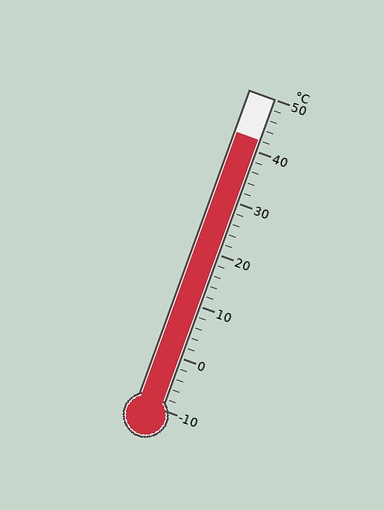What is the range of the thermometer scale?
The thermometer scale ranges from -10°C to 50°C.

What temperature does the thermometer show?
The thermometer shows approximately 42°C.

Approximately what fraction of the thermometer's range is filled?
The thermometer is filled to approximately 85% of its range.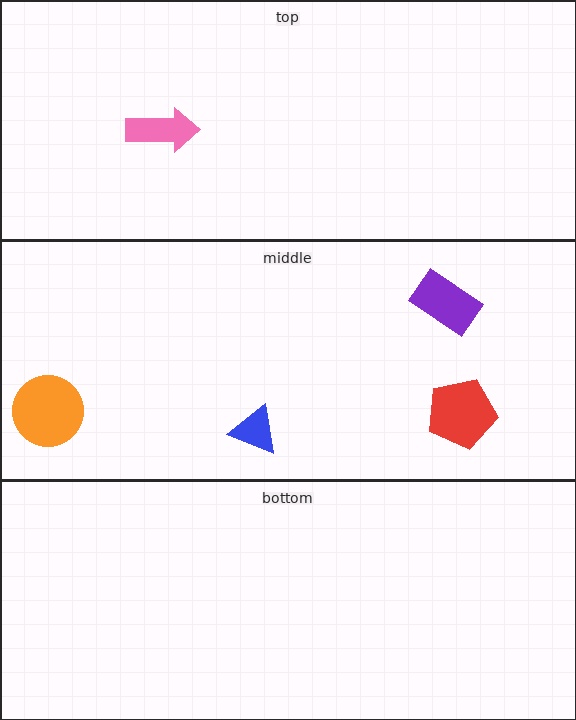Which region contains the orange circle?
The middle region.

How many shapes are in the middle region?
4.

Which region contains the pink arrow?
The top region.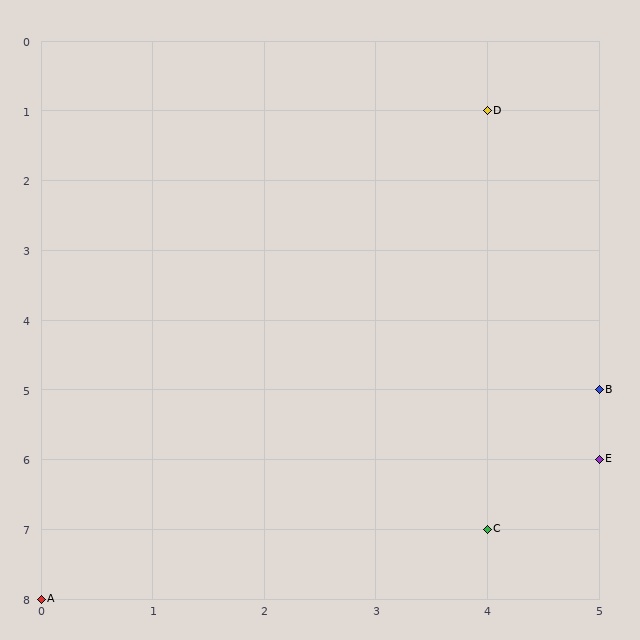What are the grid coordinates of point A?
Point A is at grid coordinates (0, 8).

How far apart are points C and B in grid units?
Points C and B are 1 column and 2 rows apart (about 2.2 grid units diagonally).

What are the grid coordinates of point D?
Point D is at grid coordinates (4, 1).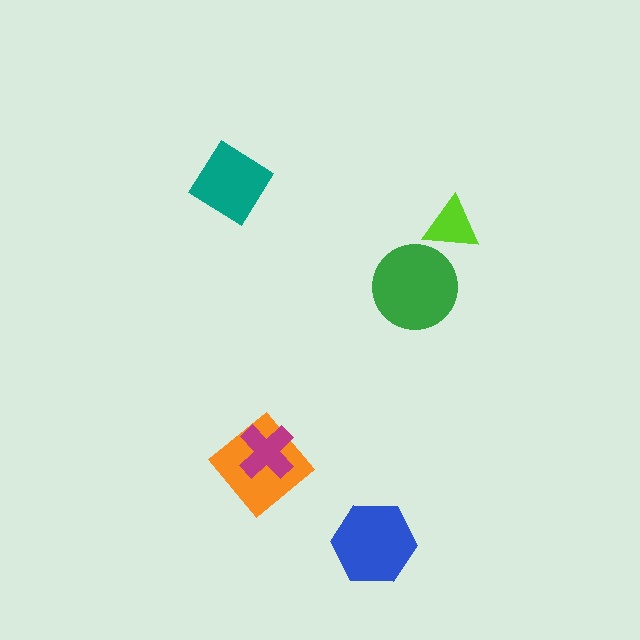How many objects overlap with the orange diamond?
1 object overlaps with the orange diamond.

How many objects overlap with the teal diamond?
0 objects overlap with the teal diamond.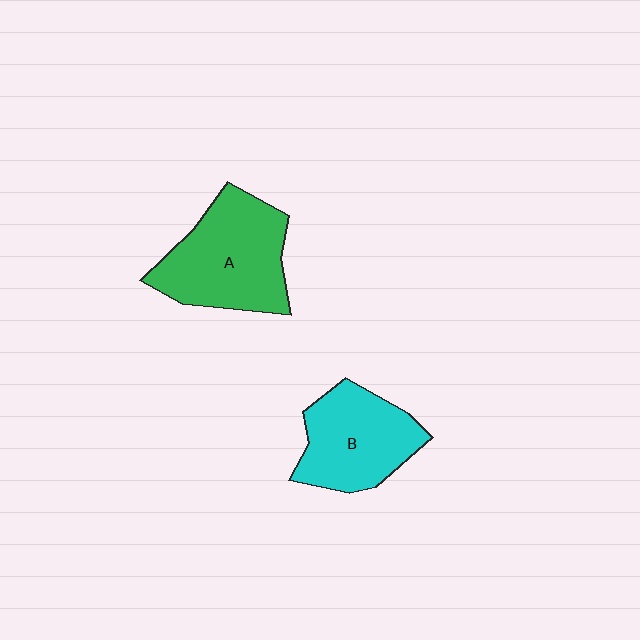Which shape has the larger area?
Shape A (green).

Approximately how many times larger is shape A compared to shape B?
Approximately 1.2 times.